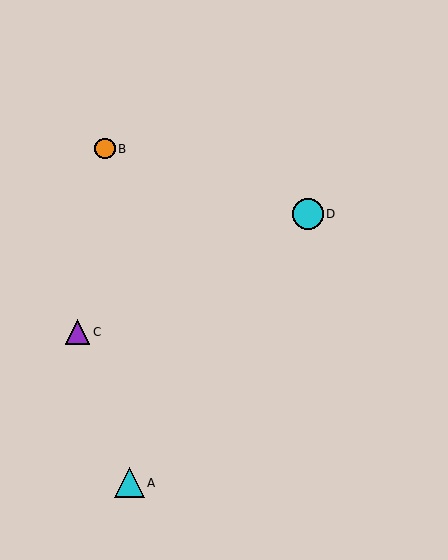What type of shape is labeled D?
Shape D is a cyan circle.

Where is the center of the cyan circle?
The center of the cyan circle is at (308, 214).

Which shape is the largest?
The cyan circle (labeled D) is the largest.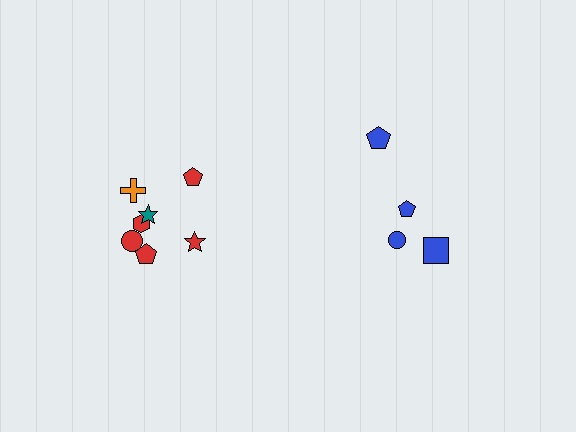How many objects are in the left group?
There are 7 objects.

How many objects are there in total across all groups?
There are 11 objects.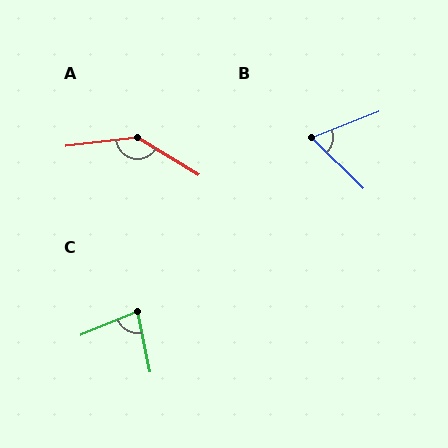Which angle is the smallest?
B, at approximately 67 degrees.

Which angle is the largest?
A, at approximately 141 degrees.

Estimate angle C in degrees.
Approximately 79 degrees.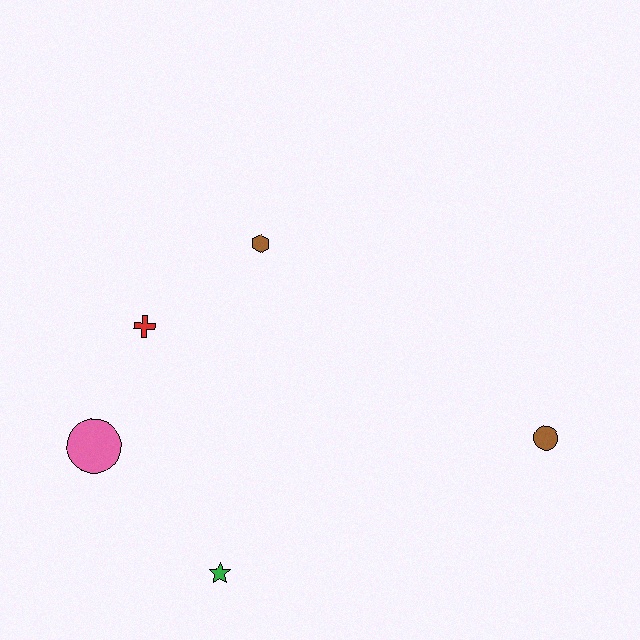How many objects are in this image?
There are 5 objects.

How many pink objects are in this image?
There is 1 pink object.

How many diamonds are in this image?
There are no diamonds.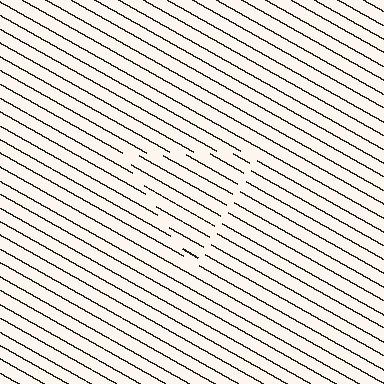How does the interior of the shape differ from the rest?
The interior of the shape contains the same grating, shifted by half a period — the contour is defined by the phase discontinuity where line-ends from the inner and outer gratings abut.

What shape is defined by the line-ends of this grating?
An illusory triangle. The interior of the shape contains the same grating, shifted by half a period — the contour is defined by the phase discontinuity where line-ends from the inner and outer gratings abut.